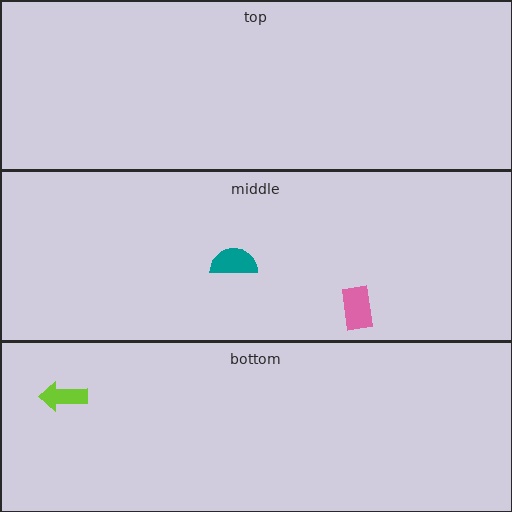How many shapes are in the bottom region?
1.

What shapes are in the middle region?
The teal semicircle, the pink rectangle.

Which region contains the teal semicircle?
The middle region.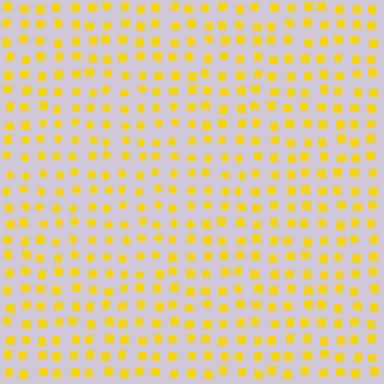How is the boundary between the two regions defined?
The boundary is defined by a change in element shape: circles inside vs. squares outside. All elements share the same color and spacing.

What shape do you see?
I see a diamond.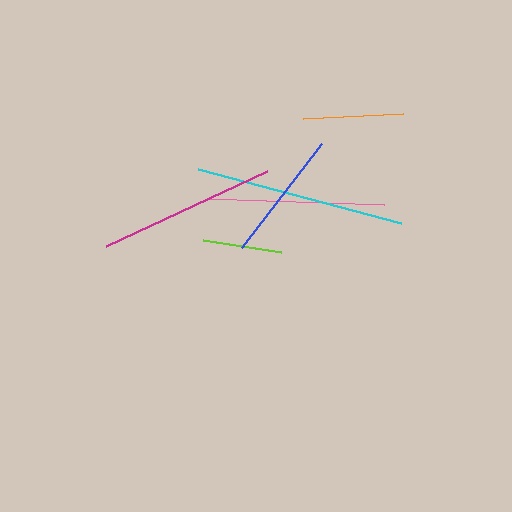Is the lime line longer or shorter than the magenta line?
The magenta line is longer than the lime line.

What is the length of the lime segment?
The lime segment is approximately 78 pixels long.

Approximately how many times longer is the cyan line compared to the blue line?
The cyan line is approximately 1.6 times the length of the blue line.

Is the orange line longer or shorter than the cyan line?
The cyan line is longer than the orange line.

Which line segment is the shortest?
The lime line is the shortest at approximately 78 pixels.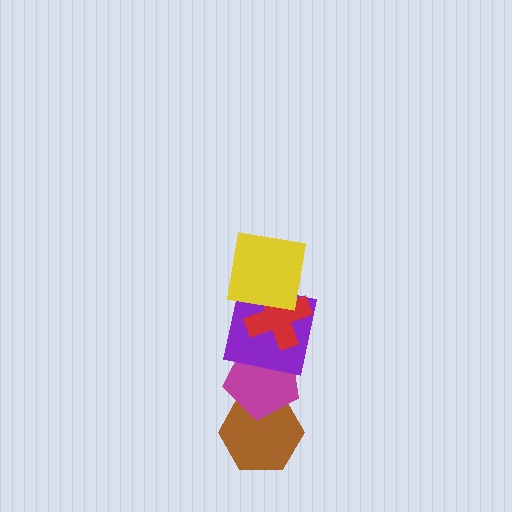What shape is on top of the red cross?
The yellow square is on top of the red cross.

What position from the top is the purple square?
The purple square is 3rd from the top.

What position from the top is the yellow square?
The yellow square is 1st from the top.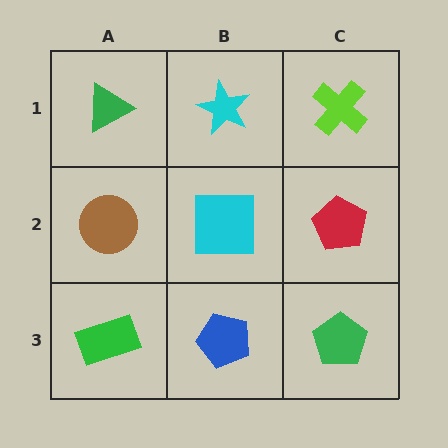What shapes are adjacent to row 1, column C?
A red pentagon (row 2, column C), a cyan star (row 1, column B).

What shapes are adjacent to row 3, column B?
A cyan square (row 2, column B), a green rectangle (row 3, column A), a green pentagon (row 3, column C).